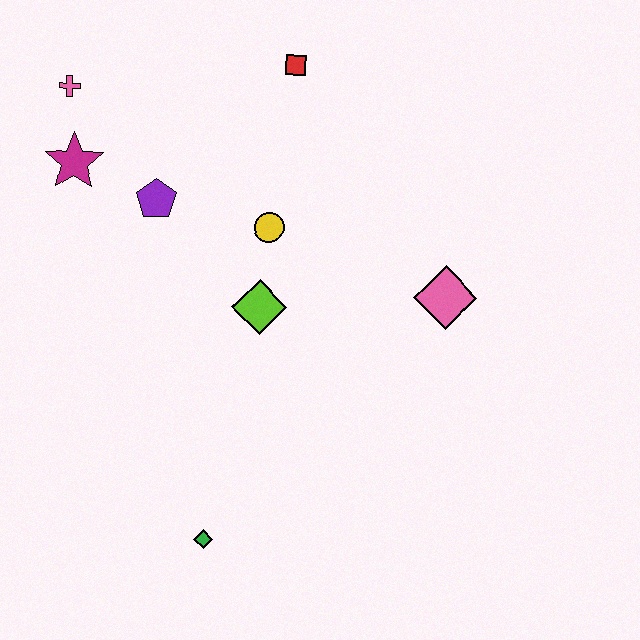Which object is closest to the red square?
The yellow circle is closest to the red square.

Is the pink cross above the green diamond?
Yes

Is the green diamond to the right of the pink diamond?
No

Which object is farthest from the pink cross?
The green diamond is farthest from the pink cross.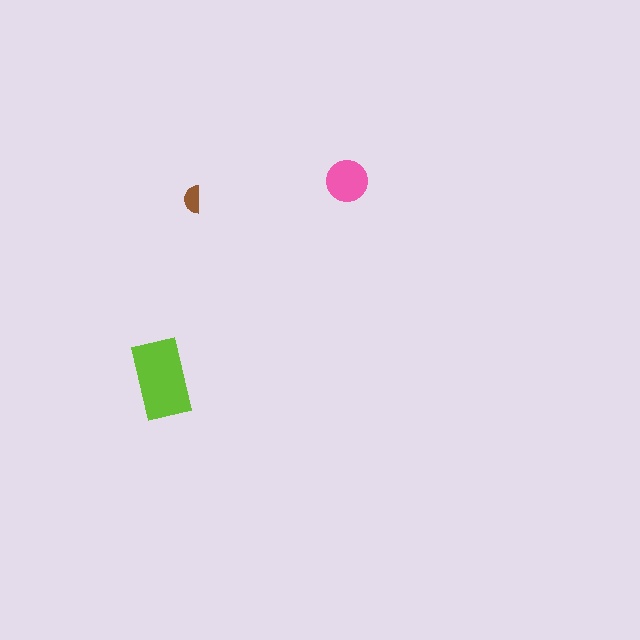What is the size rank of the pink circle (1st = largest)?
2nd.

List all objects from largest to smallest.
The lime rectangle, the pink circle, the brown semicircle.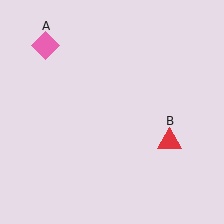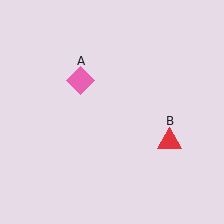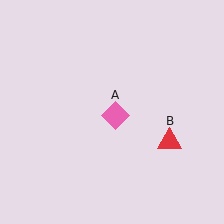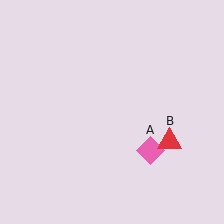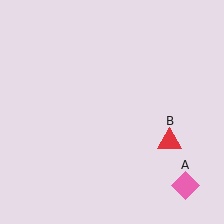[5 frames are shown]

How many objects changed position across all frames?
1 object changed position: pink diamond (object A).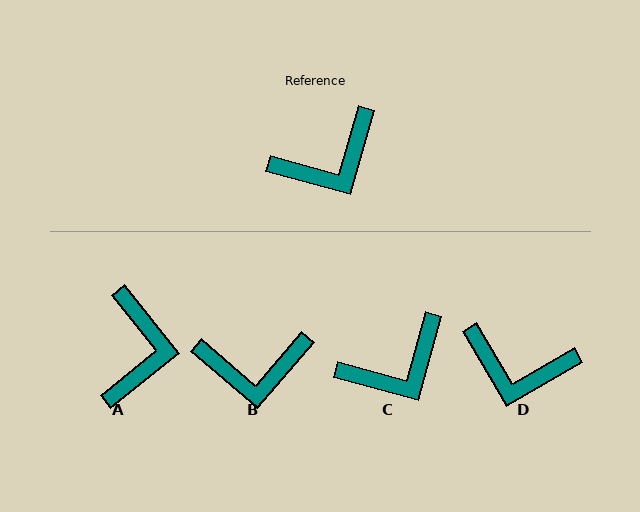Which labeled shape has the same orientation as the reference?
C.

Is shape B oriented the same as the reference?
No, it is off by about 25 degrees.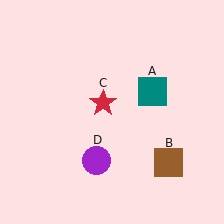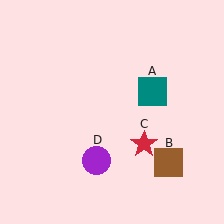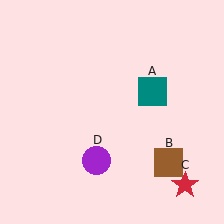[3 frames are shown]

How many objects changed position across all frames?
1 object changed position: red star (object C).